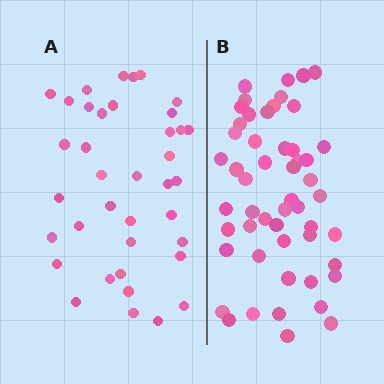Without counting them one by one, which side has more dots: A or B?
Region B (the right region) has more dots.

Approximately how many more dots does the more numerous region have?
Region B has approximately 15 more dots than region A.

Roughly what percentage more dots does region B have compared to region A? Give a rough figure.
About 35% more.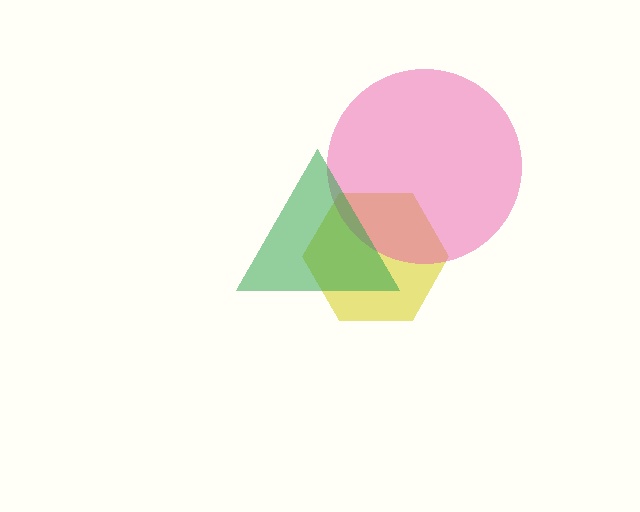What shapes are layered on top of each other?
The layered shapes are: a yellow hexagon, a pink circle, a green triangle.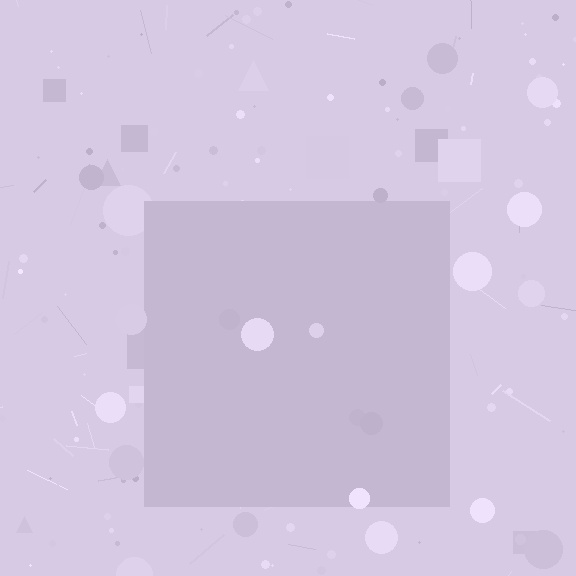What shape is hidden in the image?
A square is hidden in the image.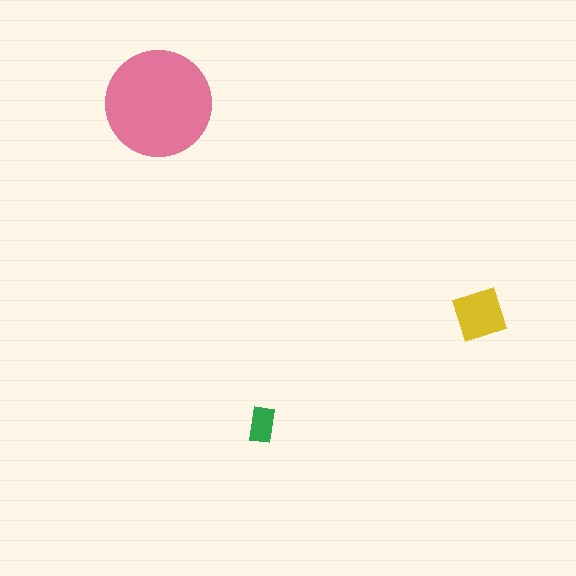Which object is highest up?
The pink circle is topmost.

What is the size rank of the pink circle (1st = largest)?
1st.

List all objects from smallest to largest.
The green rectangle, the yellow square, the pink circle.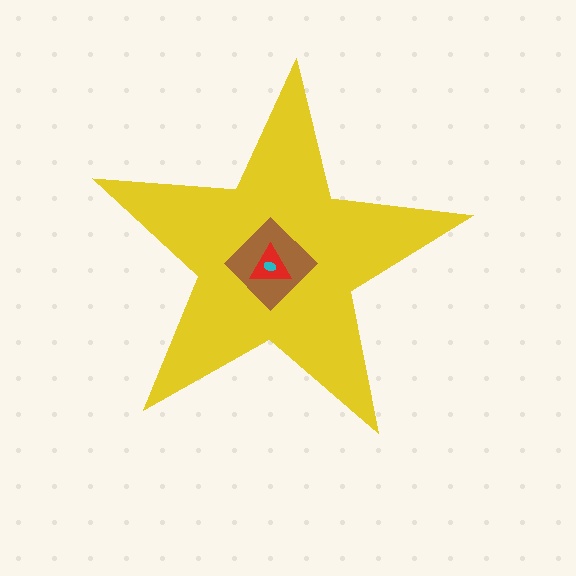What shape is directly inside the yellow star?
The brown diamond.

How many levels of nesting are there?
4.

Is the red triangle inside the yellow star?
Yes.